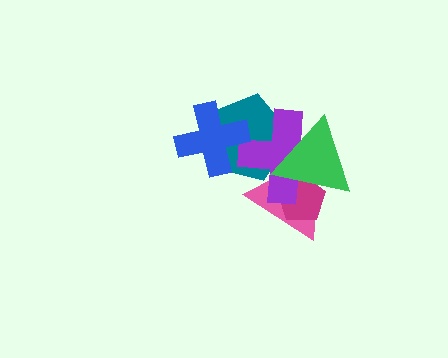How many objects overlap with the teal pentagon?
4 objects overlap with the teal pentagon.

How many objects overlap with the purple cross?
5 objects overlap with the purple cross.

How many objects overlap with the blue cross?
2 objects overlap with the blue cross.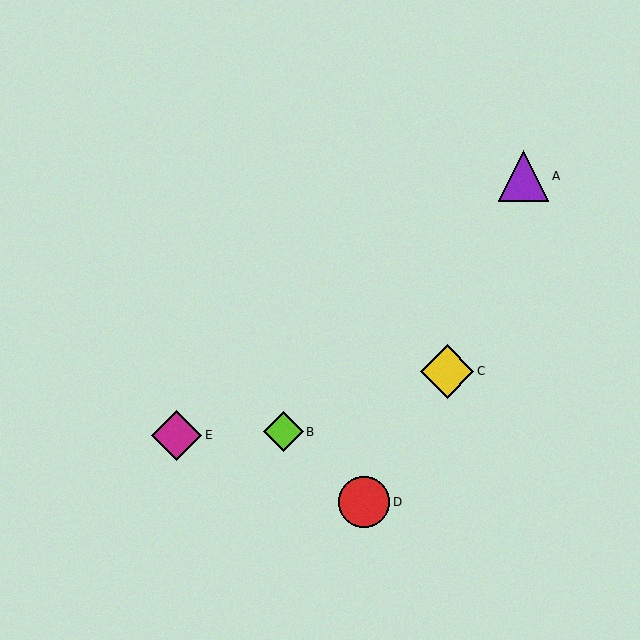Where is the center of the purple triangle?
The center of the purple triangle is at (524, 176).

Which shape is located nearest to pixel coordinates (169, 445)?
The magenta diamond (labeled E) at (177, 435) is nearest to that location.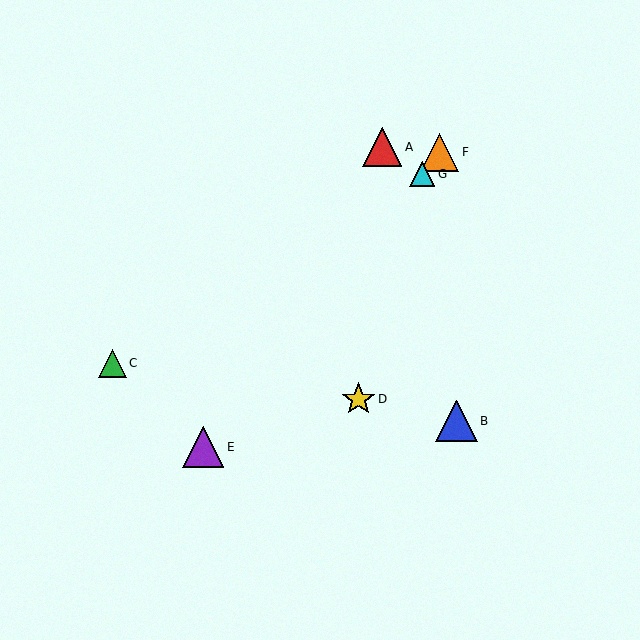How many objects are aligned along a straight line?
3 objects (E, F, G) are aligned along a straight line.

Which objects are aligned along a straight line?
Objects E, F, G are aligned along a straight line.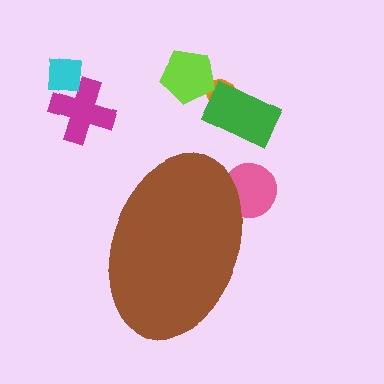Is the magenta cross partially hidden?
No, the magenta cross is fully visible.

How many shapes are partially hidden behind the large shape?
1 shape is partially hidden.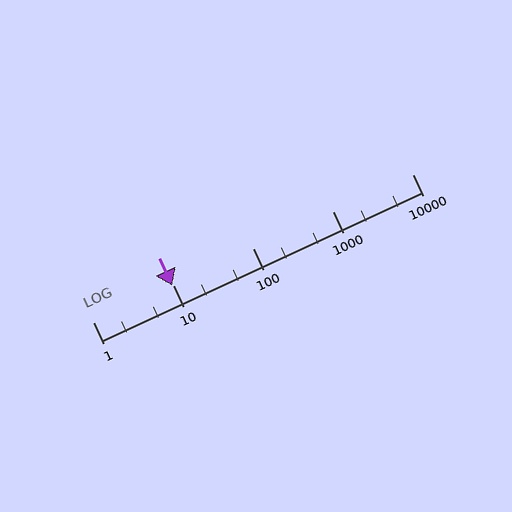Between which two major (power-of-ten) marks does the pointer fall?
The pointer is between 1 and 10.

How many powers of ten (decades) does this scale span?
The scale spans 4 decades, from 1 to 10000.